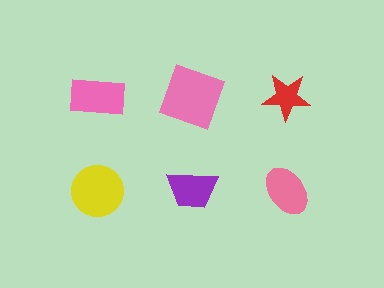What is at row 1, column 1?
A pink rectangle.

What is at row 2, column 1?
A yellow circle.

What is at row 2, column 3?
A pink ellipse.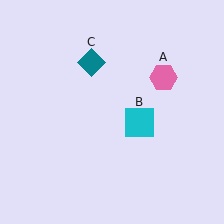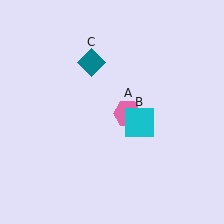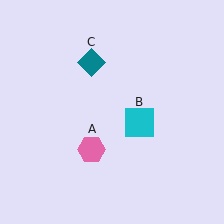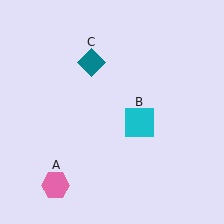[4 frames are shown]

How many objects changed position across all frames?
1 object changed position: pink hexagon (object A).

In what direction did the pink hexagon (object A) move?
The pink hexagon (object A) moved down and to the left.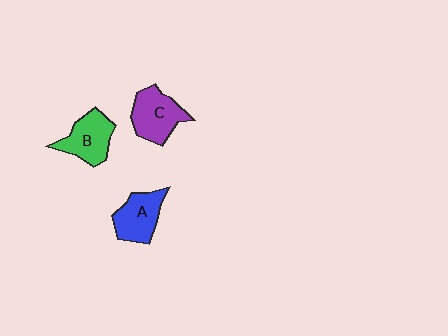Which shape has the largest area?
Shape C (purple).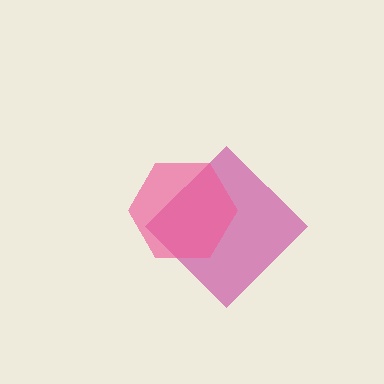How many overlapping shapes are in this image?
There are 2 overlapping shapes in the image.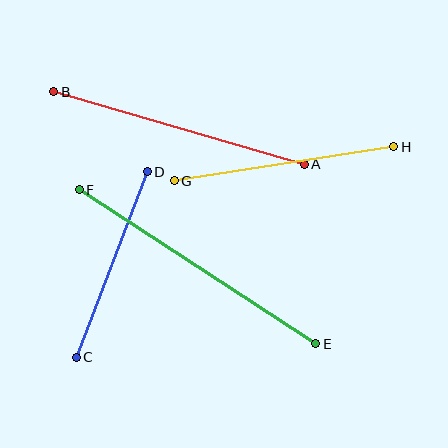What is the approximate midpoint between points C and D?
The midpoint is at approximately (112, 264) pixels.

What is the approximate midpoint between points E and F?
The midpoint is at approximately (197, 267) pixels.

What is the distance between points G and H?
The distance is approximately 222 pixels.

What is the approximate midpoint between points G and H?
The midpoint is at approximately (284, 164) pixels.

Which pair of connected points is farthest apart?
Points E and F are farthest apart.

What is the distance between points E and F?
The distance is approximately 283 pixels.